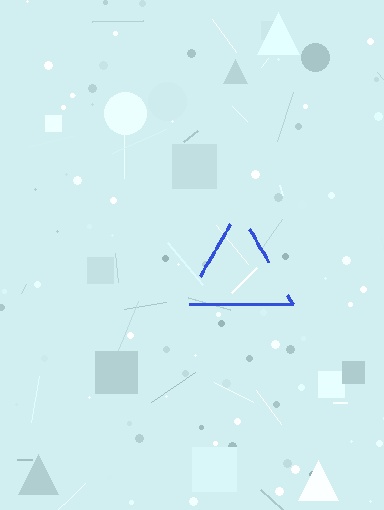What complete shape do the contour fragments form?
The contour fragments form a triangle.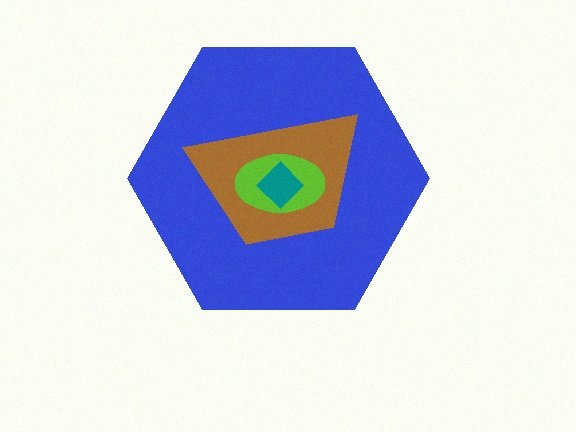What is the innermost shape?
The teal diamond.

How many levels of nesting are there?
4.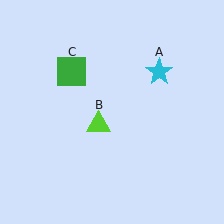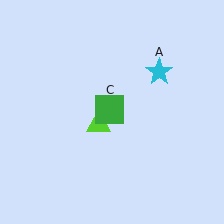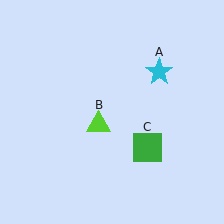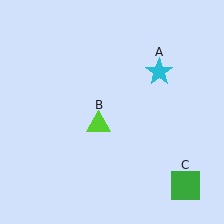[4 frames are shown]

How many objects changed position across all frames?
1 object changed position: green square (object C).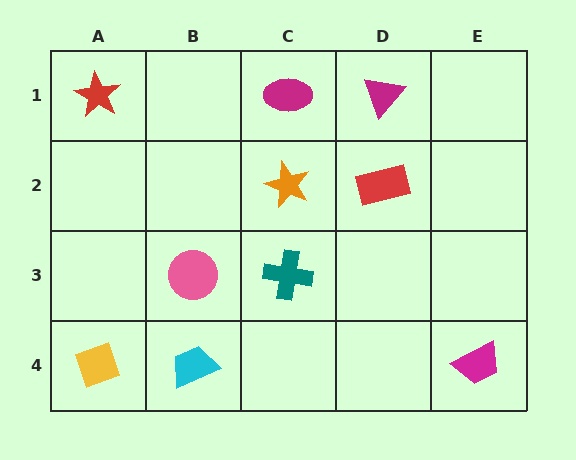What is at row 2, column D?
A red rectangle.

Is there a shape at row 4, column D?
No, that cell is empty.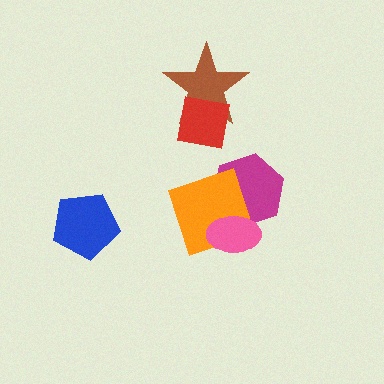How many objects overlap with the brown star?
1 object overlaps with the brown star.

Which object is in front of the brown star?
The red square is in front of the brown star.